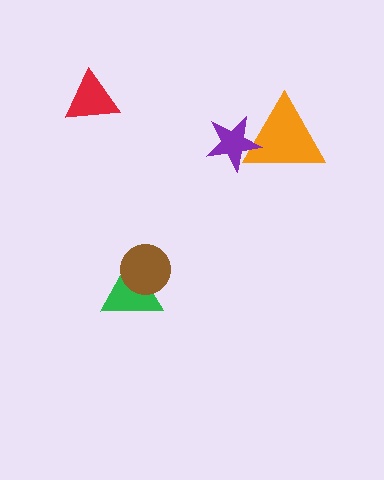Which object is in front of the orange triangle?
The purple star is in front of the orange triangle.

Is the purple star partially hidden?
No, no other shape covers it.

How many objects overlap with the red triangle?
0 objects overlap with the red triangle.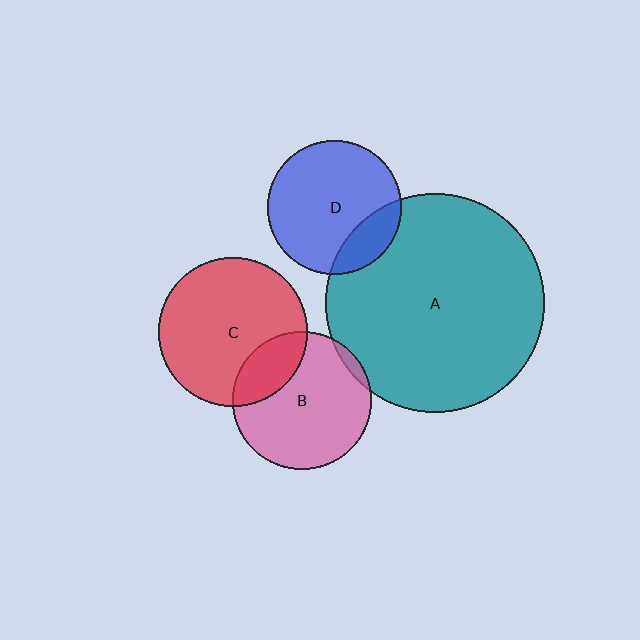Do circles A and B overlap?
Yes.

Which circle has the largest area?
Circle A (teal).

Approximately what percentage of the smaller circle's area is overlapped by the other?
Approximately 5%.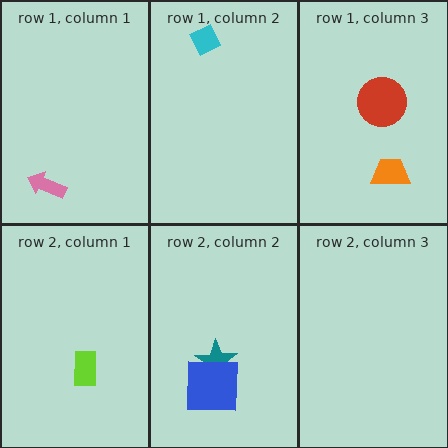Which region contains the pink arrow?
The row 1, column 1 region.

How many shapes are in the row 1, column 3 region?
2.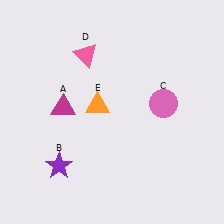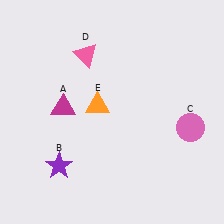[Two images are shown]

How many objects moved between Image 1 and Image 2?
1 object moved between the two images.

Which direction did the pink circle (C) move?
The pink circle (C) moved right.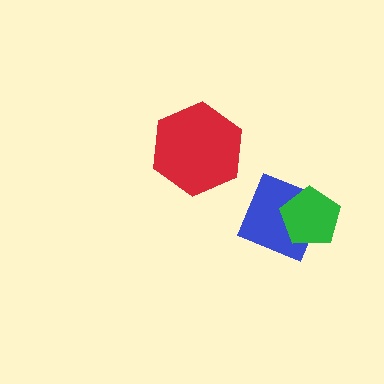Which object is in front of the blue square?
The green pentagon is in front of the blue square.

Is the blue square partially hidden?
Yes, it is partially covered by another shape.